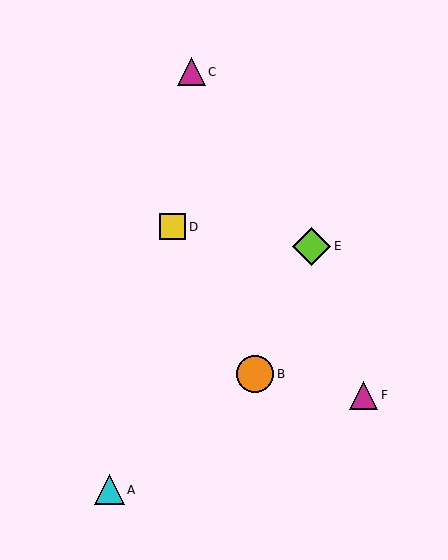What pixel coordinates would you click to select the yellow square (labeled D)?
Click at (173, 227) to select the yellow square D.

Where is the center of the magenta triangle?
The center of the magenta triangle is at (192, 72).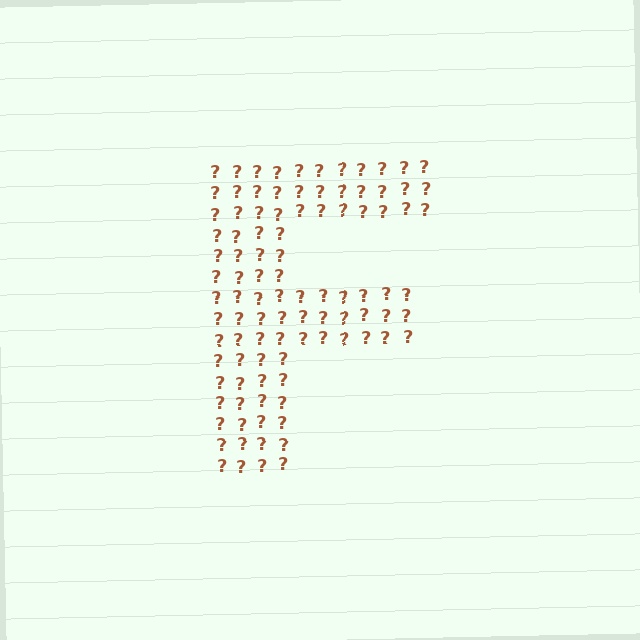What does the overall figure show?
The overall figure shows the letter F.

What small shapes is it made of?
It is made of small question marks.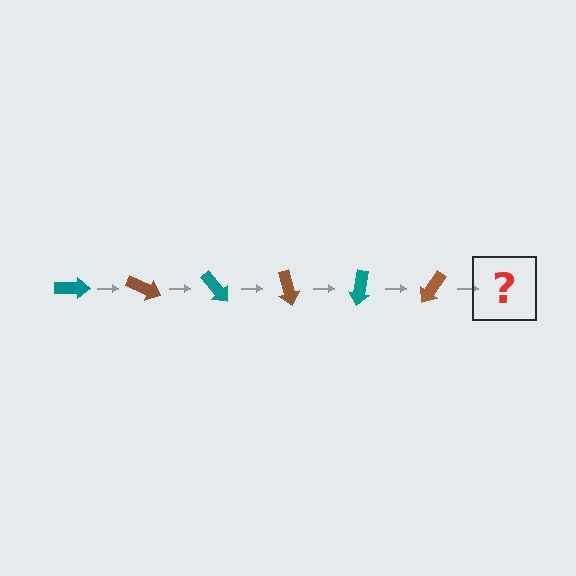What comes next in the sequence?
The next element should be a teal arrow, rotated 150 degrees from the start.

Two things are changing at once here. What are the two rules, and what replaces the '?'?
The two rules are that it rotates 25 degrees each step and the color cycles through teal and brown. The '?' should be a teal arrow, rotated 150 degrees from the start.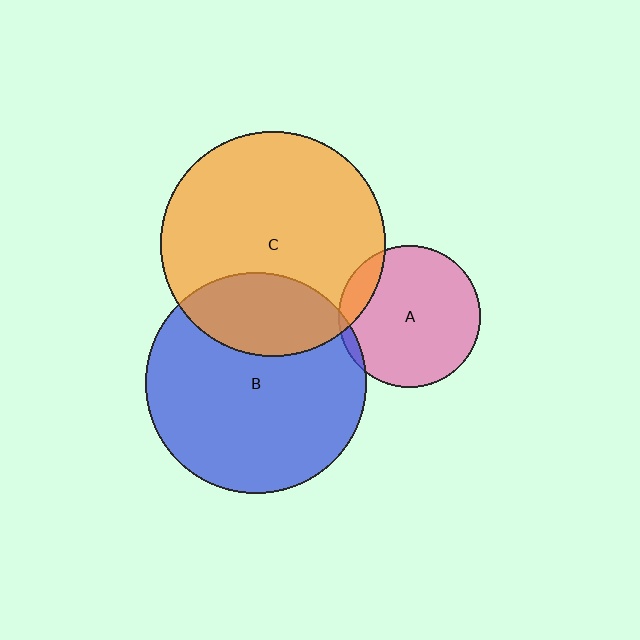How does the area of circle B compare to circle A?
Approximately 2.4 times.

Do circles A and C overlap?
Yes.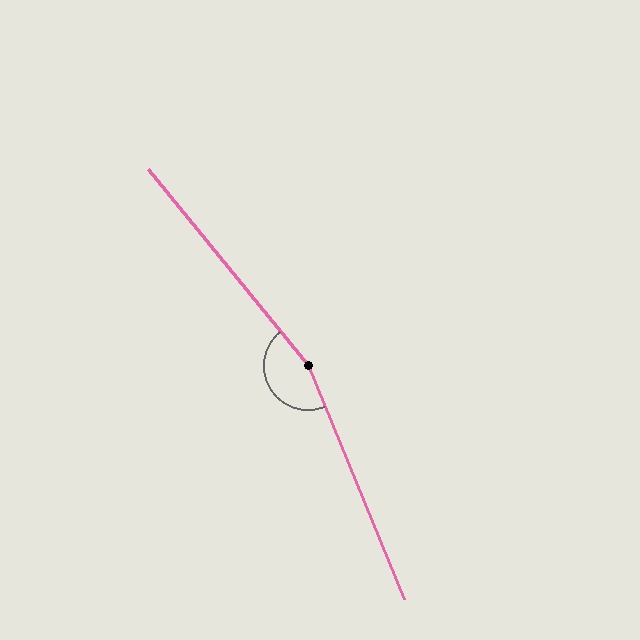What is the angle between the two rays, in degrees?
Approximately 163 degrees.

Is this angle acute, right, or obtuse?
It is obtuse.